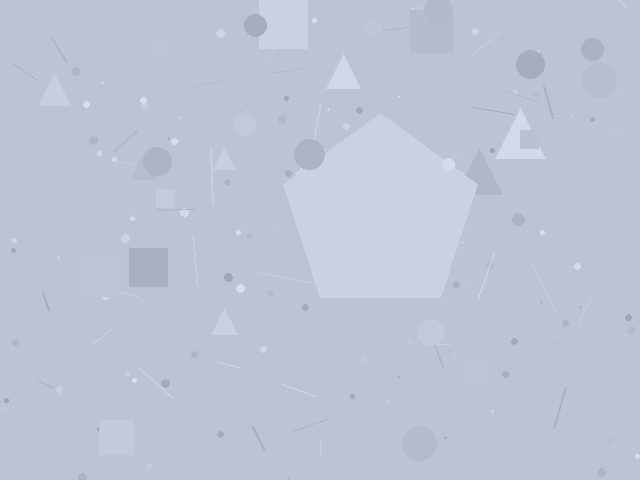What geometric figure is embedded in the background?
A pentagon is embedded in the background.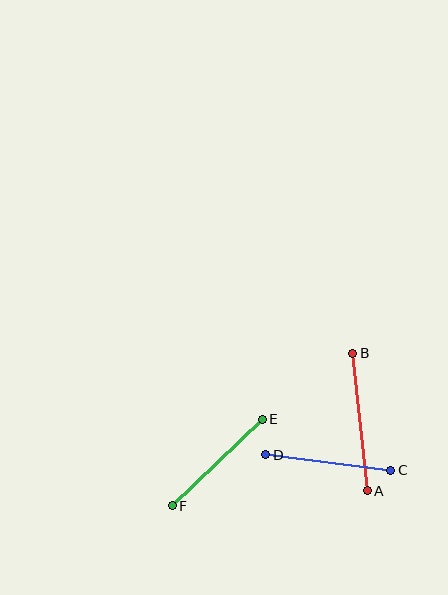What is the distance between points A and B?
The distance is approximately 138 pixels.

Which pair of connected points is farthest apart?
Points A and B are farthest apart.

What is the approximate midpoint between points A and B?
The midpoint is at approximately (360, 422) pixels.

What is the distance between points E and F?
The distance is approximately 125 pixels.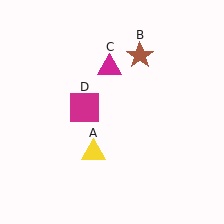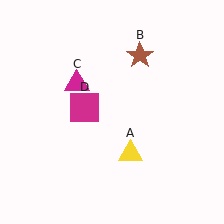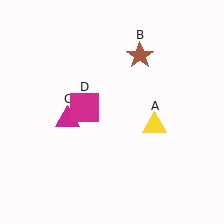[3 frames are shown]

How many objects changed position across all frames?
2 objects changed position: yellow triangle (object A), magenta triangle (object C).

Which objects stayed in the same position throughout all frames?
Brown star (object B) and magenta square (object D) remained stationary.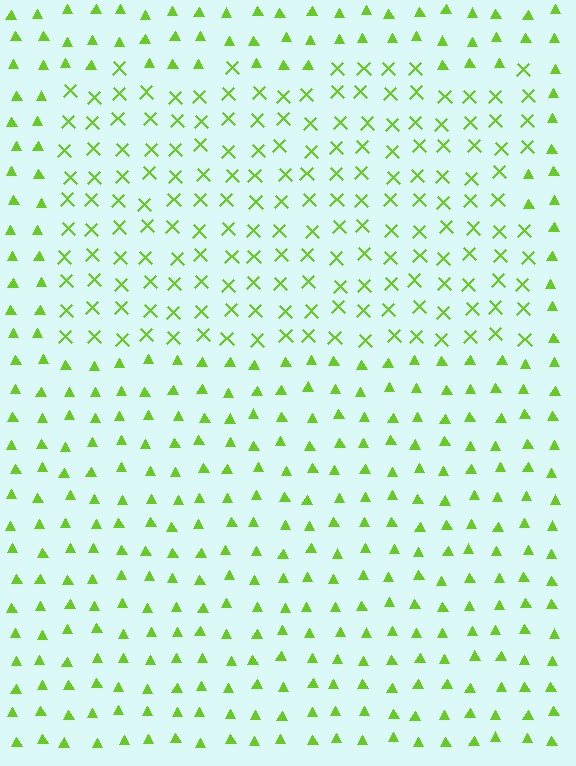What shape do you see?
I see a rectangle.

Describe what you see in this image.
The image is filled with small lime elements arranged in a uniform grid. A rectangle-shaped region contains X marks, while the surrounding area contains triangles. The boundary is defined purely by the change in element shape.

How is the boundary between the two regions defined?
The boundary is defined by a change in element shape: X marks inside vs. triangles outside. All elements share the same color and spacing.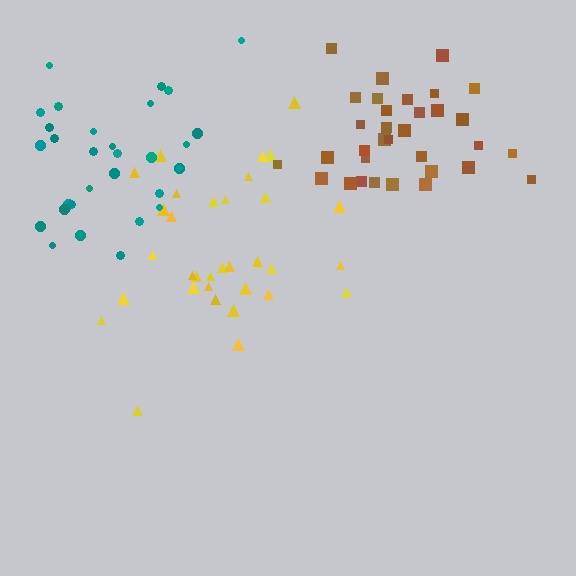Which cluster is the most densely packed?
Brown.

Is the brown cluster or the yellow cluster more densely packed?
Brown.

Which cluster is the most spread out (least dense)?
Teal.